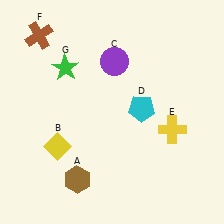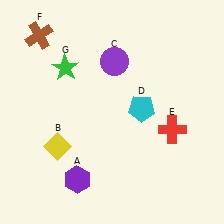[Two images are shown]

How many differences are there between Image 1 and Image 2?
There are 2 differences between the two images.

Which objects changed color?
A changed from brown to purple. E changed from yellow to red.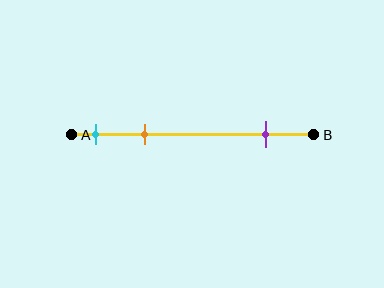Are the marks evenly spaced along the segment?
No, the marks are not evenly spaced.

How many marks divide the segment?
There are 3 marks dividing the segment.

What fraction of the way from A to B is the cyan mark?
The cyan mark is approximately 10% (0.1) of the way from A to B.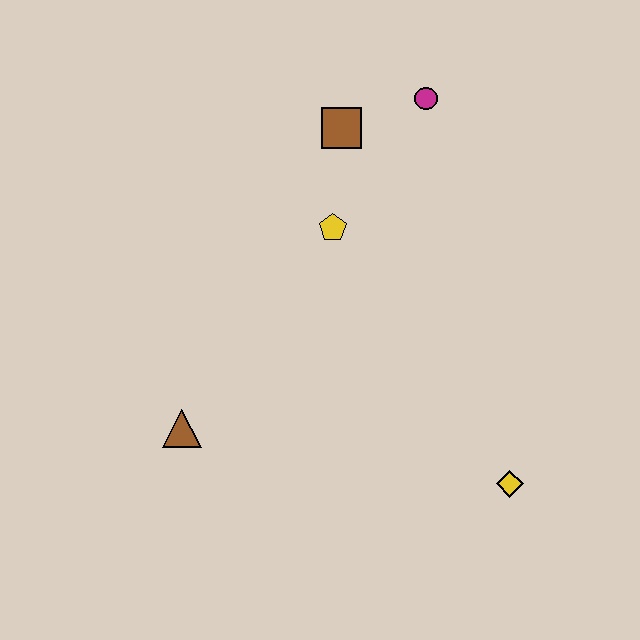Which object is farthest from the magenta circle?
The brown triangle is farthest from the magenta circle.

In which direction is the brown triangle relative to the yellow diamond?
The brown triangle is to the left of the yellow diamond.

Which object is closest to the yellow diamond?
The yellow pentagon is closest to the yellow diamond.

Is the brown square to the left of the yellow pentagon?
No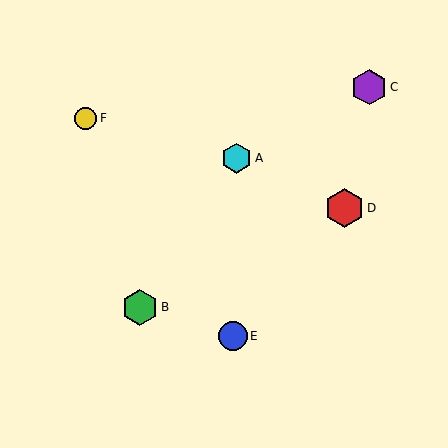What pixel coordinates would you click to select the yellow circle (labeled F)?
Click at (86, 118) to select the yellow circle F.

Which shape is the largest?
The red hexagon (labeled D) is the largest.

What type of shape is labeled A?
Shape A is a cyan hexagon.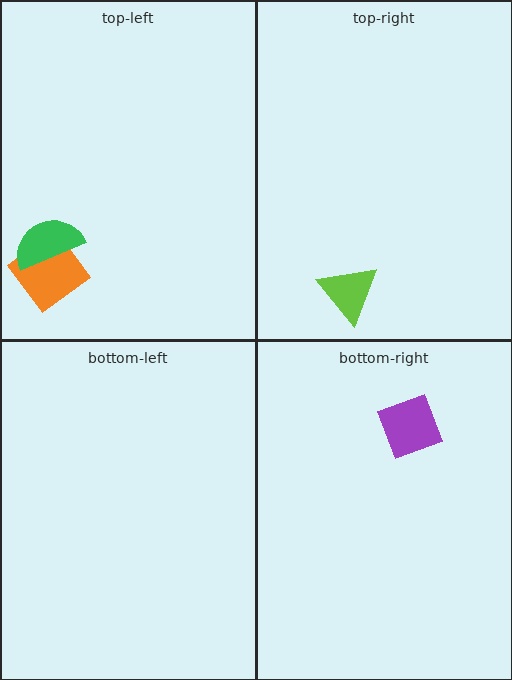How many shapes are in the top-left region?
2.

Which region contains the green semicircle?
The top-left region.